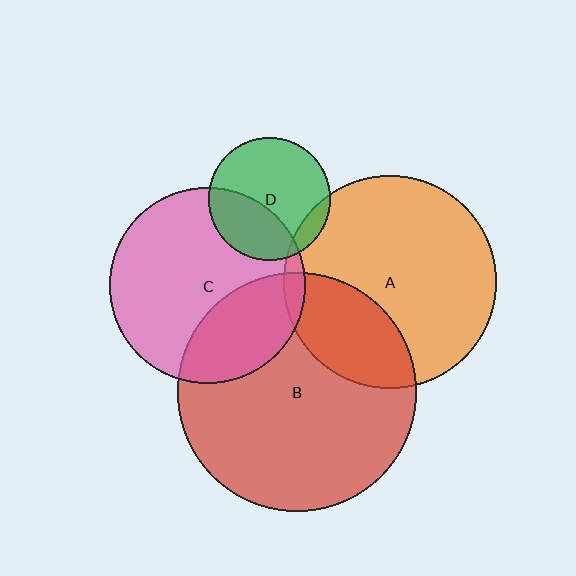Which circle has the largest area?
Circle B (red).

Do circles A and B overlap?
Yes.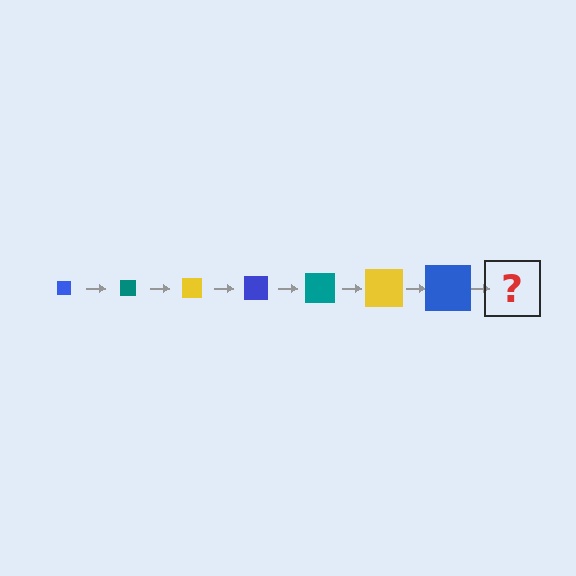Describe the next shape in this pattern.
It should be a teal square, larger than the previous one.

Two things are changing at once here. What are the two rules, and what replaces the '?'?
The two rules are that the square grows larger each step and the color cycles through blue, teal, and yellow. The '?' should be a teal square, larger than the previous one.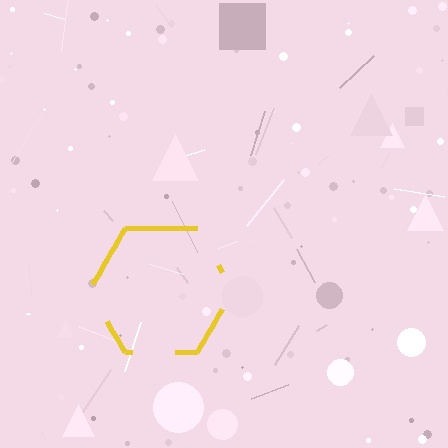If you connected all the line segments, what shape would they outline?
They would outline a hexagon.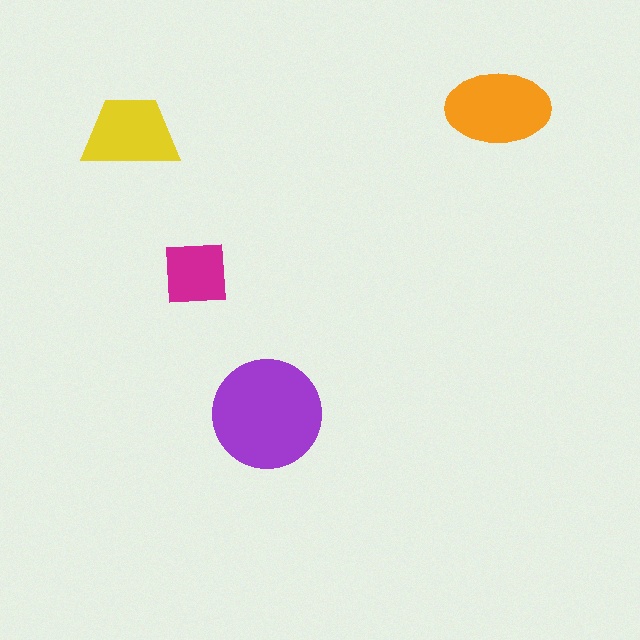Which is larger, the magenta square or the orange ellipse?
The orange ellipse.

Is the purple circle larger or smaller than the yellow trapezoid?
Larger.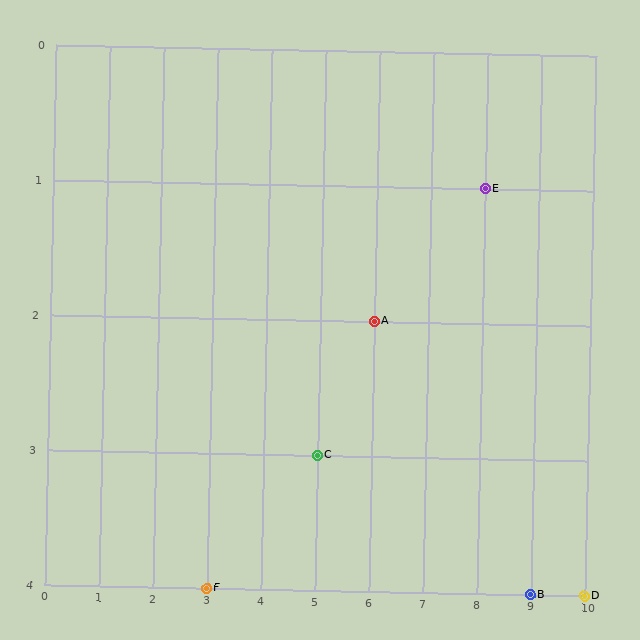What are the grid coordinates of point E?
Point E is at grid coordinates (8, 1).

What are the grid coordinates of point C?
Point C is at grid coordinates (5, 3).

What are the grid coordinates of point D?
Point D is at grid coordinates (10, 4).